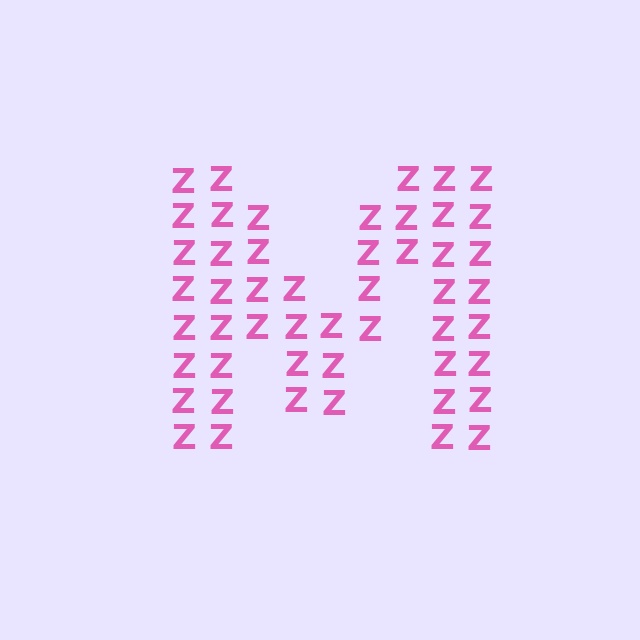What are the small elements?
The small elements are letter Z's.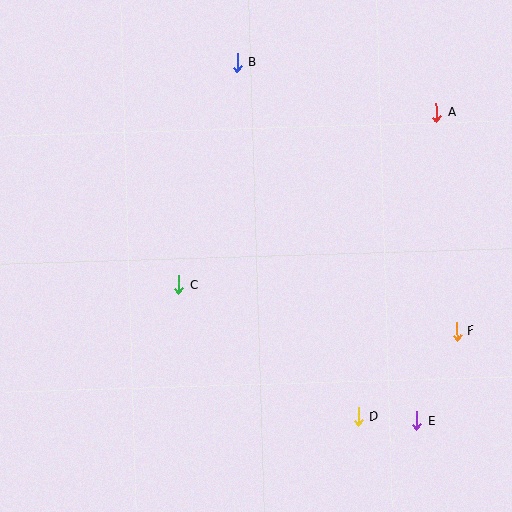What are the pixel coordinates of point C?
Point C is at (179, 285).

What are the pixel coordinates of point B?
Point B is at (237, 63).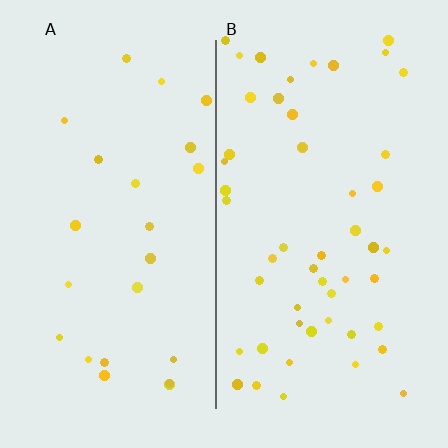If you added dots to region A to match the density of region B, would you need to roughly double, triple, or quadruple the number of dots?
Approximately double.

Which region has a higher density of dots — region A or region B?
B (the right).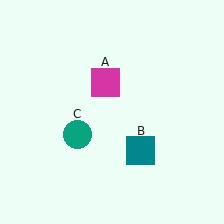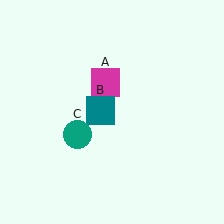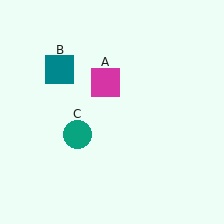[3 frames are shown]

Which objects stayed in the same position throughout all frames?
Magenta square (object A) and teal circle (object C) remained stationary.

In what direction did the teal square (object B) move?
The teal square (object B) moved up and to the left.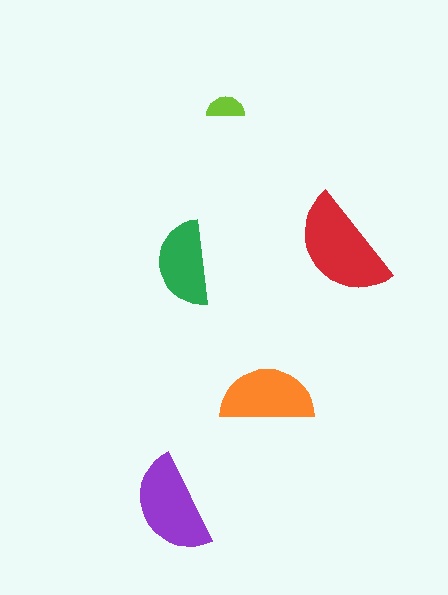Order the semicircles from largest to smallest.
the red one, the purple one, the orange one, the green one, the lime one.